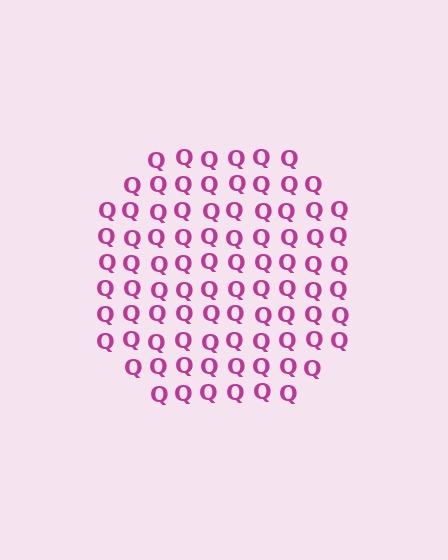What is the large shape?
The large shape is a circle.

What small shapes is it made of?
It is made of small letter Q's.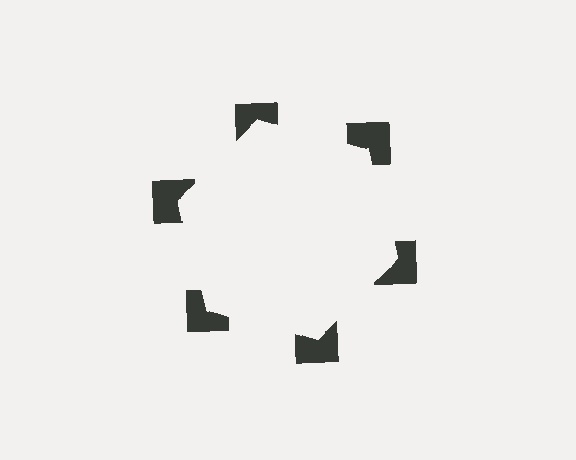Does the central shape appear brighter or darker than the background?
It typically appears slightly brighter than the background, even though no actual brightness change is drawn.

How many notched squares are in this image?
There are 6 — one at each vertex of the illusory hexagon.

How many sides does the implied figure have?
6 sides.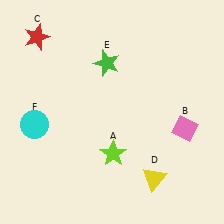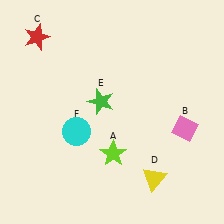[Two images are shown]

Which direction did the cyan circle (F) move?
The cyan circle (F) moved right.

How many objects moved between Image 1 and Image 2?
2 objects moved between the two images.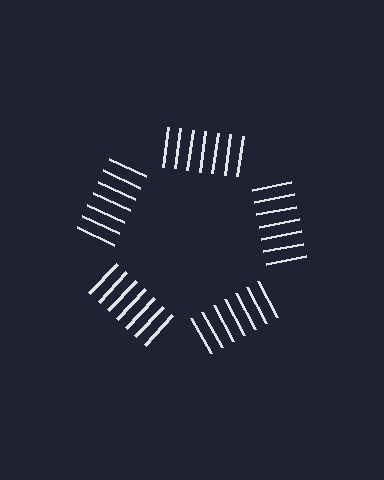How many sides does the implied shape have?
5 sides — the line-ends trace a pentagon.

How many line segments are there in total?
35 — 7 along each of the 5 edges.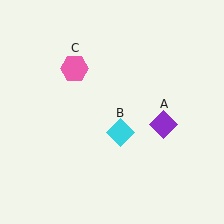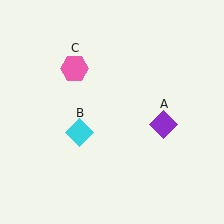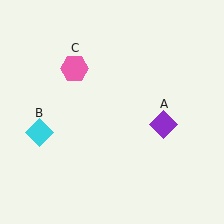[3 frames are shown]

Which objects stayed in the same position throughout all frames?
Purple diamond (object A) and pink hexagon (object C) remained stationary.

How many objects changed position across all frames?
1 object changed position: cyan diamond (object B).